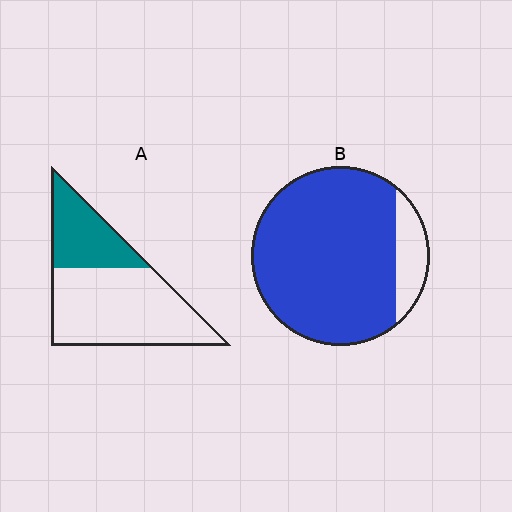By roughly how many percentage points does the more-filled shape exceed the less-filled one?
By roughly 55 percentage points (B over A).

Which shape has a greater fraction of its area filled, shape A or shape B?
Shape B.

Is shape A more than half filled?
No.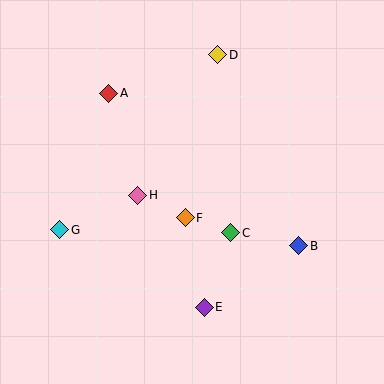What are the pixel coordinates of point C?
Point C is at (231, 233).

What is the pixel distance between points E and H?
The distance between E and H is 130 pixels.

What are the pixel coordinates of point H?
Point H is at (138, 196).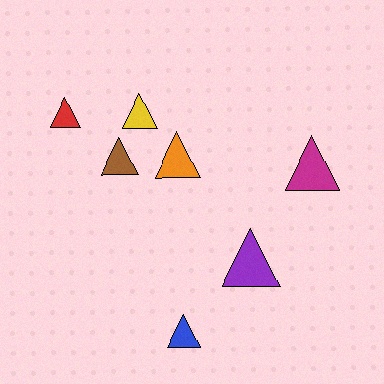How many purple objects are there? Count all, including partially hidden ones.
There is 1 purple object.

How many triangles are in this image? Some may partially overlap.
There are 7 triangles.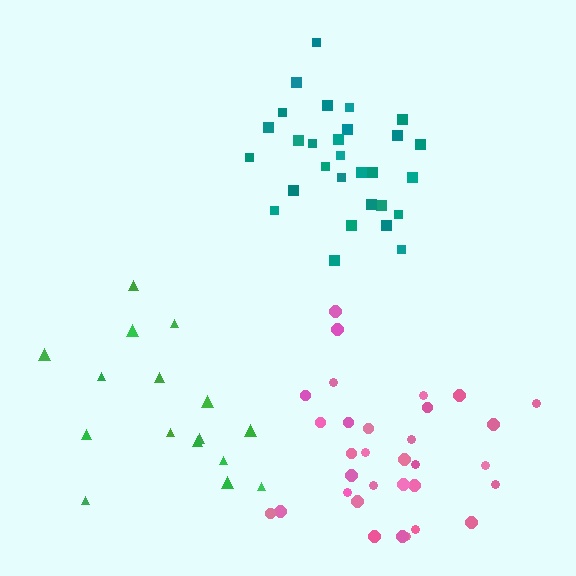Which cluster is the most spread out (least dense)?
Green.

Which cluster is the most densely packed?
Teal.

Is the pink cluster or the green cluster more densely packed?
Pink.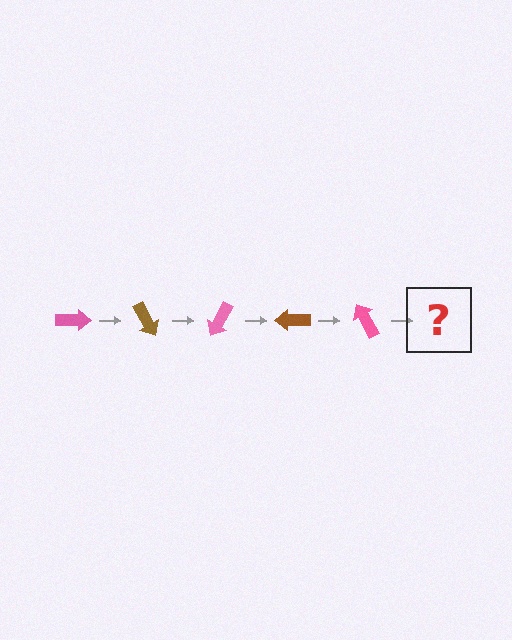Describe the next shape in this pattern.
It should be a brown arrow, rotated 300 degrees from the start.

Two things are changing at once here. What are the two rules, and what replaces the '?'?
The two rules are that it rotates 60 degrees each step and the color cycles through pink and brown. The '?' should be a brown arrow, rotated 300 degrees from the start.